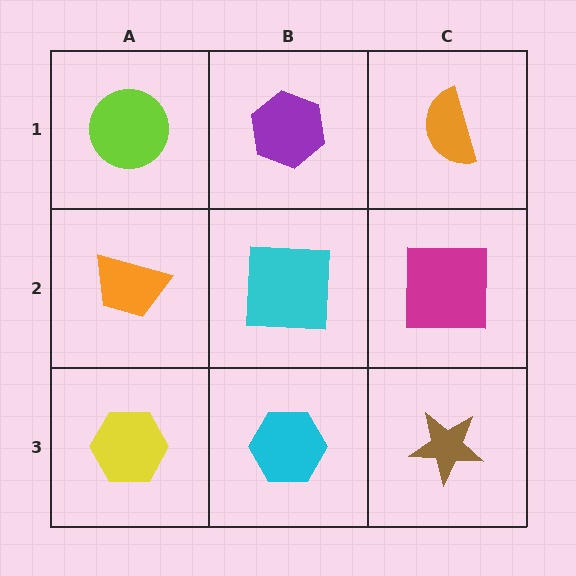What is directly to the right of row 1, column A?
A purple hexagon.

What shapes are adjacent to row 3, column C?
A magenta square (row 2, column C), a cyan hexagon (row 3, column B).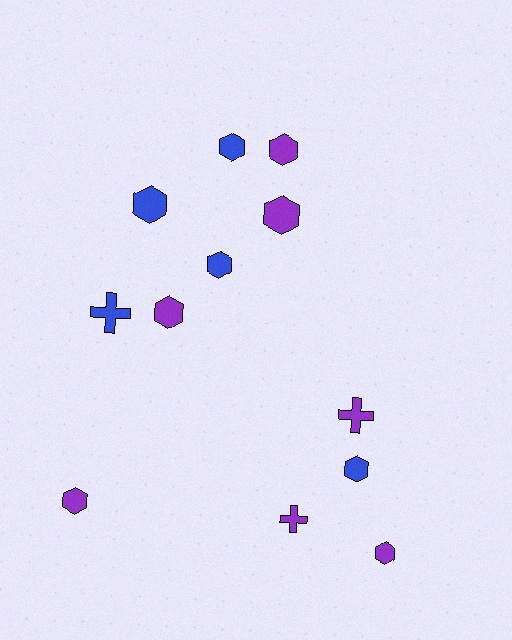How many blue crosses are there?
There is 1 blue cross.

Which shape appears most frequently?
Hexagon, with 9 objects.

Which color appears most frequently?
Purple, with 7 objects.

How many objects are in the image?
There are 12 objects.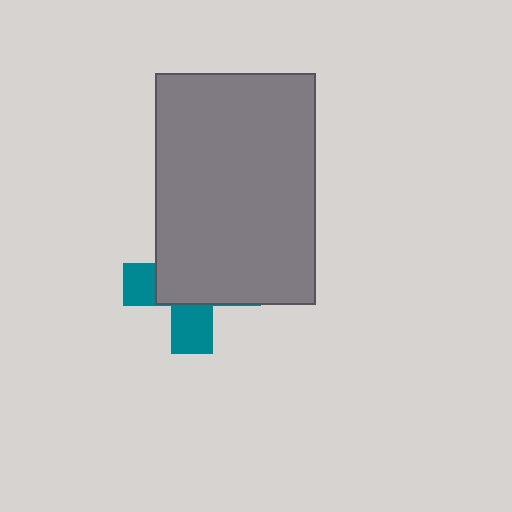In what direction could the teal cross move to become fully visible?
The teal cross could move down. That would shift it out from behind the gray rectangle entirely.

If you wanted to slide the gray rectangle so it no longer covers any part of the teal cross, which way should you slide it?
Slide it up — that is the most direct way to separate the two shapes.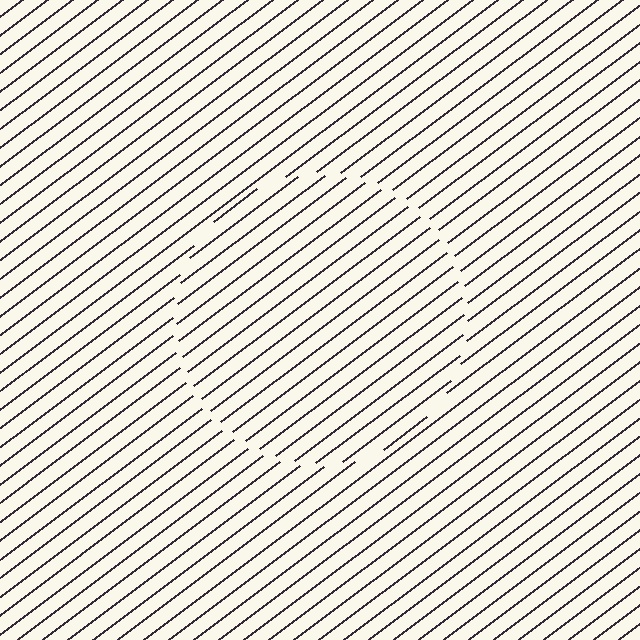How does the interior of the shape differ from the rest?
The interior of the shape contains the same grating, shifted by half a period — the contour is defined by the phase discontinuity where line-ends from the inner and outer gratings abut.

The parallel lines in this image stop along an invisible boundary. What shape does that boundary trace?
An illusory circle. The interior of the shape contains the same grating, shifted by half a period — the contour is defined by the phase discontinuity where line-ends from the inner and outer gratings abut.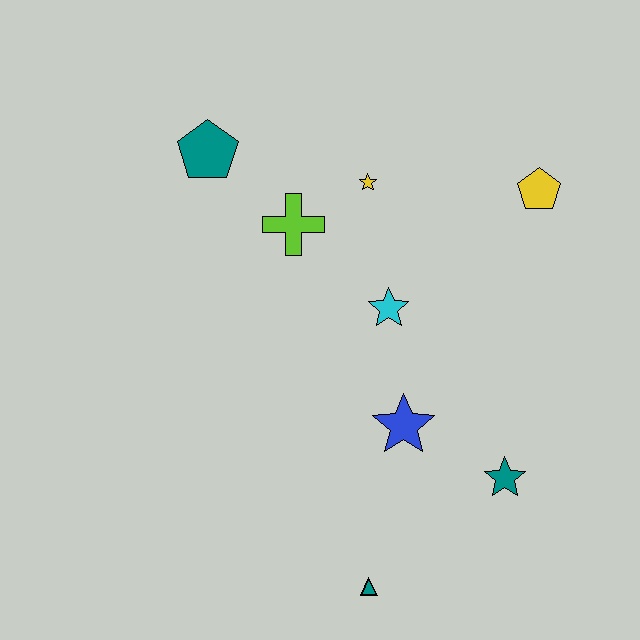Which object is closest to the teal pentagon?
The lime cross is closest to the teal pentagon.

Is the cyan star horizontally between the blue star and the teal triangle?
Yes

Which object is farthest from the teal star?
The teal pentagon is farthest from the teal star.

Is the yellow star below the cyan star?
No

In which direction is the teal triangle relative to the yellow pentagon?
The teal triangle is below the yellow pentagon.